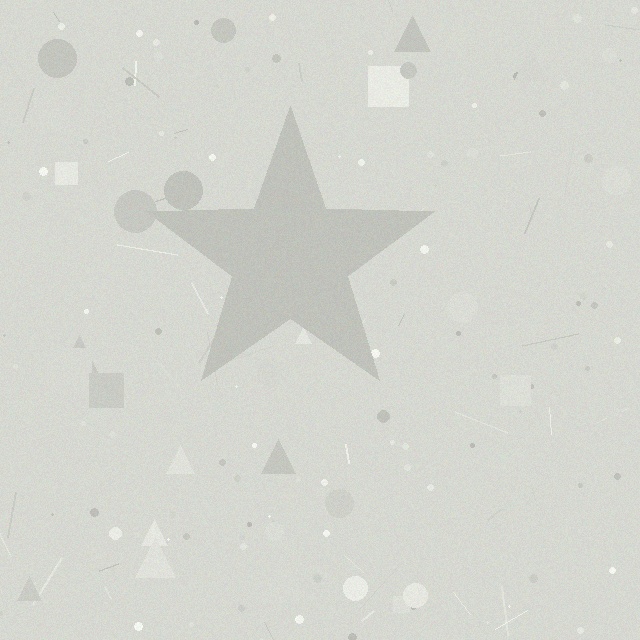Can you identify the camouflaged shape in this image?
The camouflaged shape is a star.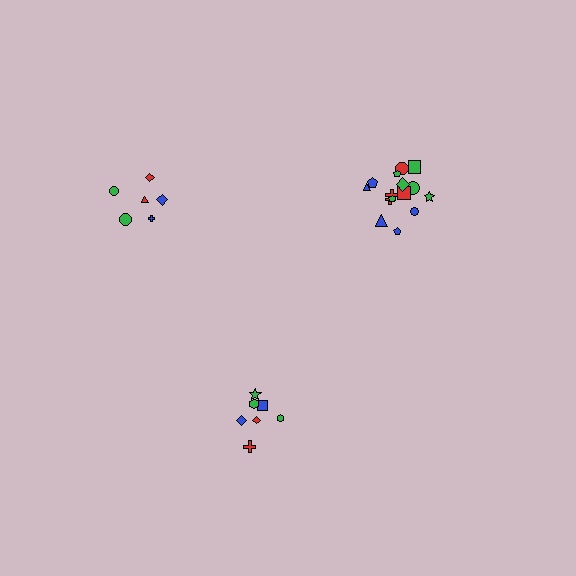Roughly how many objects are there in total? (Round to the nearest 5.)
Roughly 30 objects in total.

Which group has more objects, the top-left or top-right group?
The top-right group.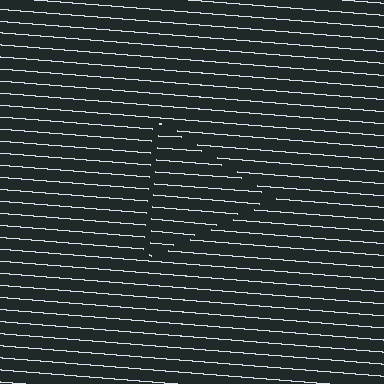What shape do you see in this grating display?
An illusory triangle. The interior of the shape contains the same grating, shifted by half a period — the contour is defined by the phase discontinuity where line-ends from the inner and outer gratings abut.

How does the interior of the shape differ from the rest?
The interior of the shape contains the same grating, shifted by half a period — the contour is defined by the phase discontinuity where line-ends from the inner and outer gratings abut.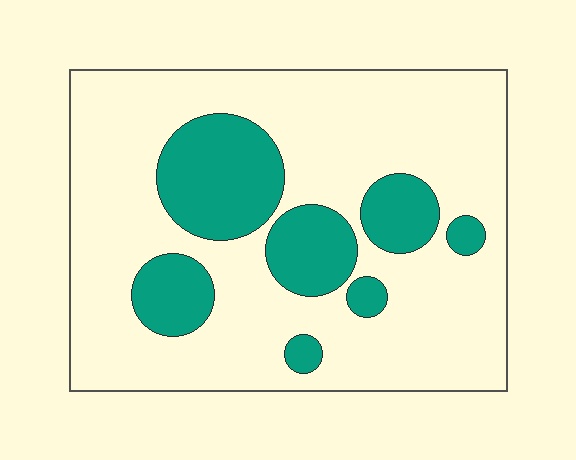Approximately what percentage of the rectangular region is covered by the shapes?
Approximately 25%.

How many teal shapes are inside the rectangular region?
7.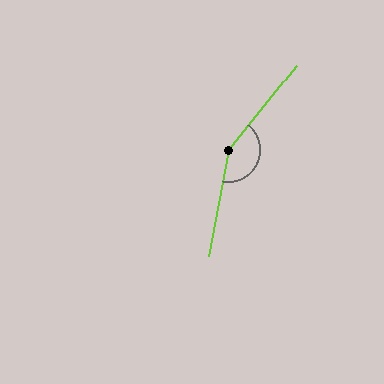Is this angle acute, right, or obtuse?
It is obtuse.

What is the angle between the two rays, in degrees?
Approximately 152 degrees.